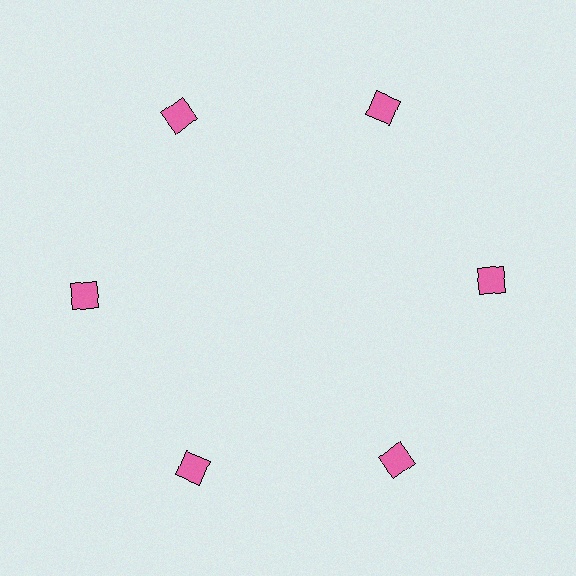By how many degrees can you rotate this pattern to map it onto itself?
The pattern maps onto itself every 60 degrees of rotation.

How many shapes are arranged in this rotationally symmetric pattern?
There are 6 shapes, arranged in 6 groups of 1.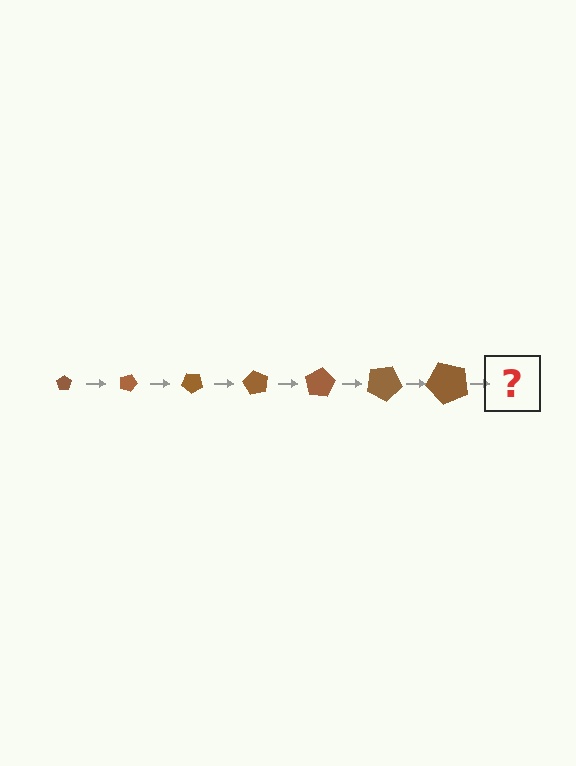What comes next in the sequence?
The next element should be a pentagon, larger than the previous one and rotated 140 degrees from the start.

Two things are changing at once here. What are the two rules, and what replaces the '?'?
The two rules are that the pentagon grows larger each step and it rotates 20 degrees each step. The '?' should be a pentagon, larger than the previous one and rotated 140 degrees from the start.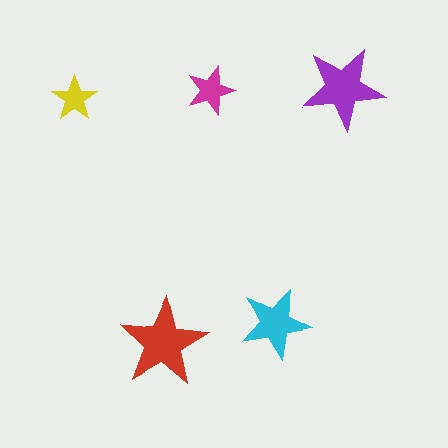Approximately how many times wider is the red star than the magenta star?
About 2 times wider.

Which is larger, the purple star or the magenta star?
The purple one.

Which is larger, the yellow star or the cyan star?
The cyan one.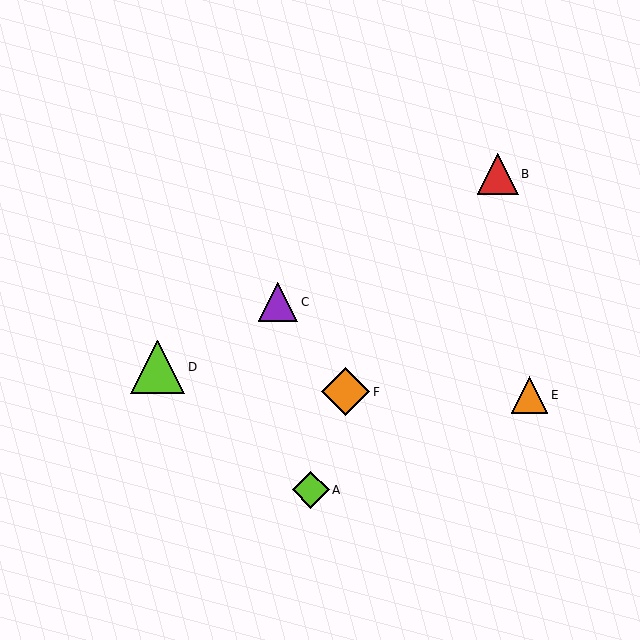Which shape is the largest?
The lime triangle (labeled D) is the largest.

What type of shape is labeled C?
Shape C is a purple triangle.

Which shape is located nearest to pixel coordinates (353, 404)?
The orange diamond (labeled F) at (346, 392) is nearest to that location.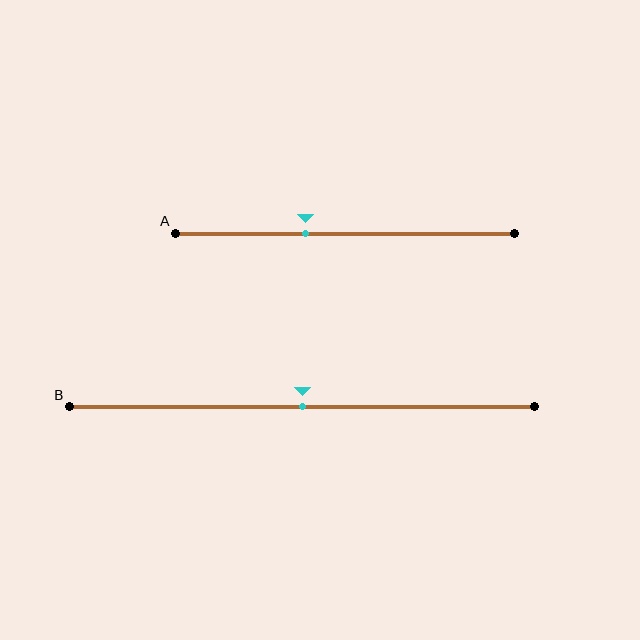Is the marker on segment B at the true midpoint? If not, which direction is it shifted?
Yes, the marker on segment B is at the true midpoint.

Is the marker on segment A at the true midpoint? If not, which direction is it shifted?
No, the marker on segment A is shifted to the left by about 12% of the segment length.